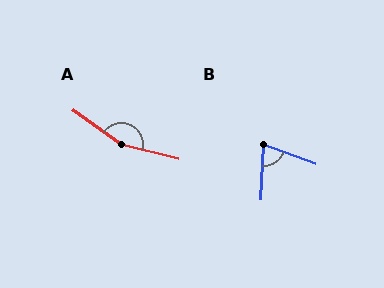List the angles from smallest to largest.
B (72°), A (158°).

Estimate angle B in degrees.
Approximately 72 degrees.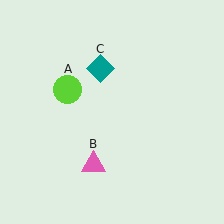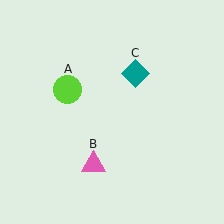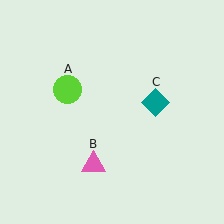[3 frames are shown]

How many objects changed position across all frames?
1 object changed position: teal diamond (object C).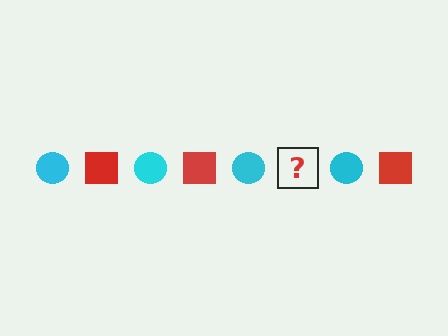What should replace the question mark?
The question mark should be replaced with a red square.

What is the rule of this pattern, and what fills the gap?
The rule is that the pattern alternates between cyan circle and red square. The gap should be filled with a red square.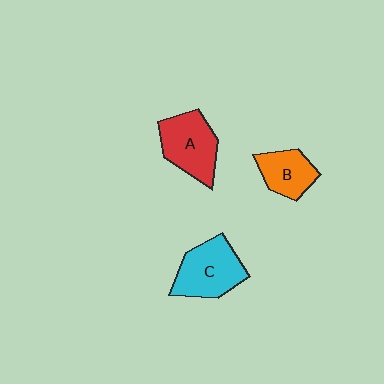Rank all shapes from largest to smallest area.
From largest to smallest: C (cyan), A (red), B (orange).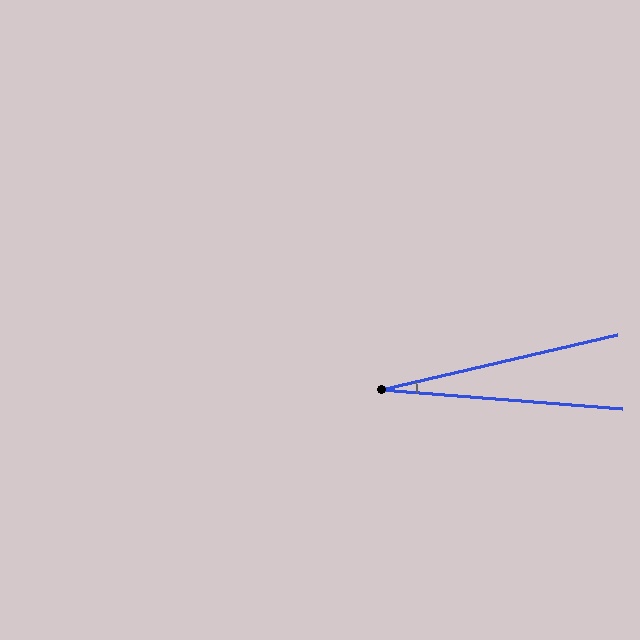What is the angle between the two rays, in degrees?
Approximately 18 degrees.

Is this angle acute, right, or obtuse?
It is acute.